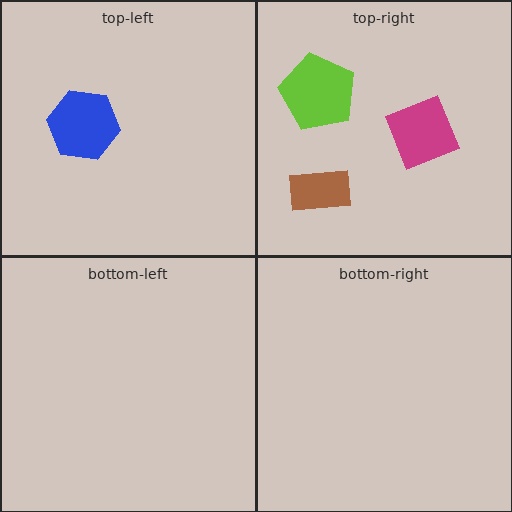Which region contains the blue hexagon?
The top-left region.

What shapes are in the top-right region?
The lime pentagon, the magenta diamond, the brown rectangle.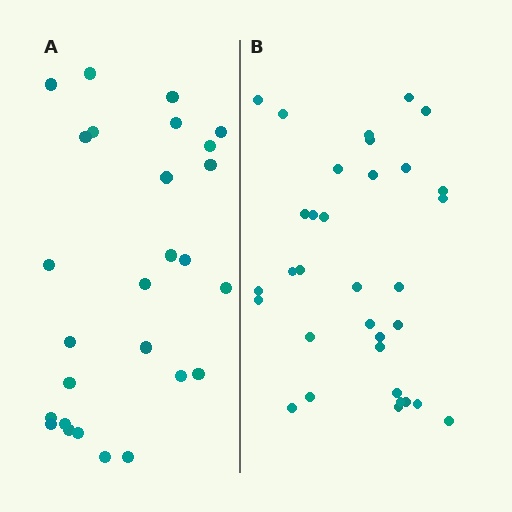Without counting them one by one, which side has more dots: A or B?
Region B (the right region) has more dots.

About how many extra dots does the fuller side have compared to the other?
Region B has about 6 more dots than region A.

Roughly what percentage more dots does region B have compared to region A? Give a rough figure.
About 20% more.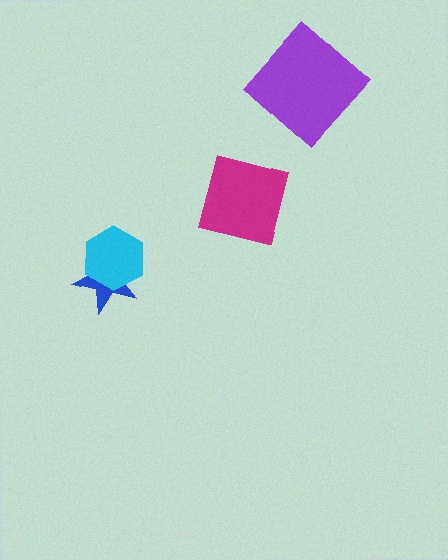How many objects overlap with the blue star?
1 object overlaps with the blue star.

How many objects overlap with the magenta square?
0 objects overlap with the magenta square.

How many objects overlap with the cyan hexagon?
1 object overlaps with the cyan hexagon.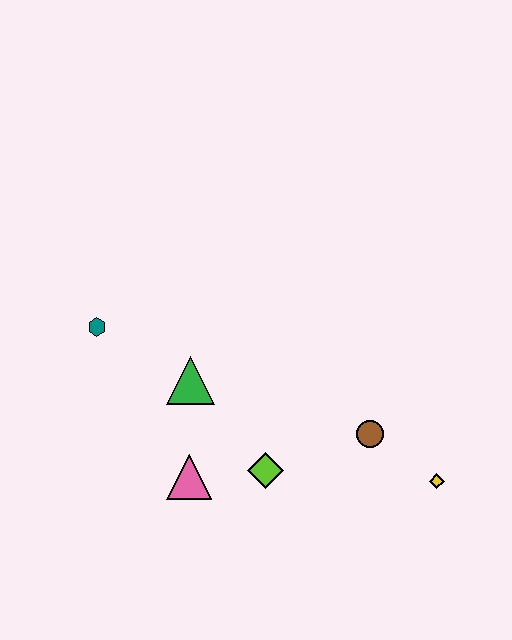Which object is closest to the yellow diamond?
The brown circle is closest to the yellow diamond.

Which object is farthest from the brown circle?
The teal hexagon is farthest from the brown circle.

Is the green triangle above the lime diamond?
Yes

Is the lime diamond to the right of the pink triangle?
Yes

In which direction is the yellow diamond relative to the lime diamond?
The yellow diamond is to the right of the lime diamond.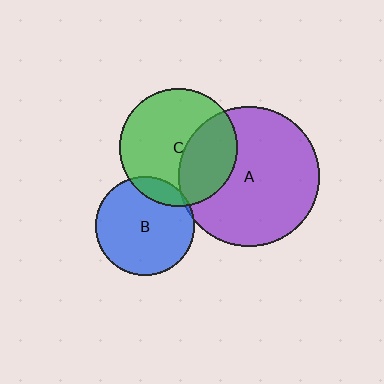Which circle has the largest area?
Circle A (purple).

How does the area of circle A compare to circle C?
Approximately 1.4 times.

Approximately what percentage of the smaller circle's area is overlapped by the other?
Approximately 35%.